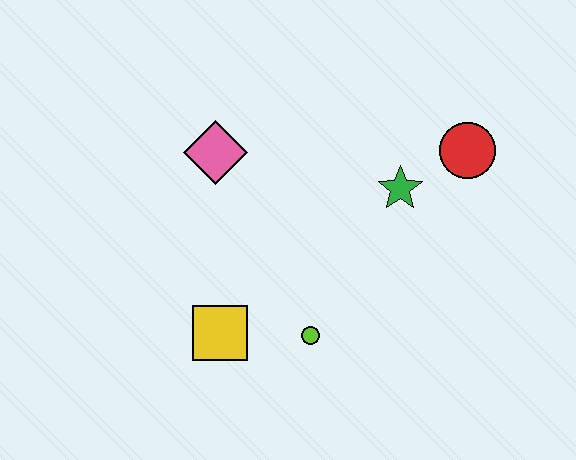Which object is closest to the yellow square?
The lime circle is closest to the yellow square.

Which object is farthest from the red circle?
The yellow square is farthest from the red circle.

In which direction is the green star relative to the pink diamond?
The green star is to the right of the pink diamond.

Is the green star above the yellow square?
Yes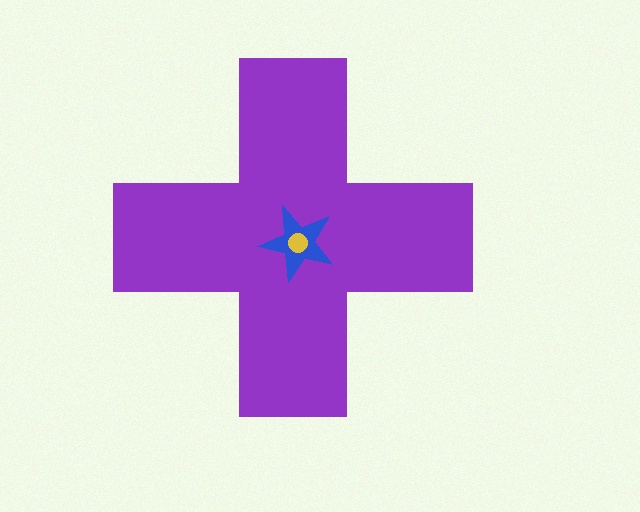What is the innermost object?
The yellow circle.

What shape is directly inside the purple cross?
The blue star.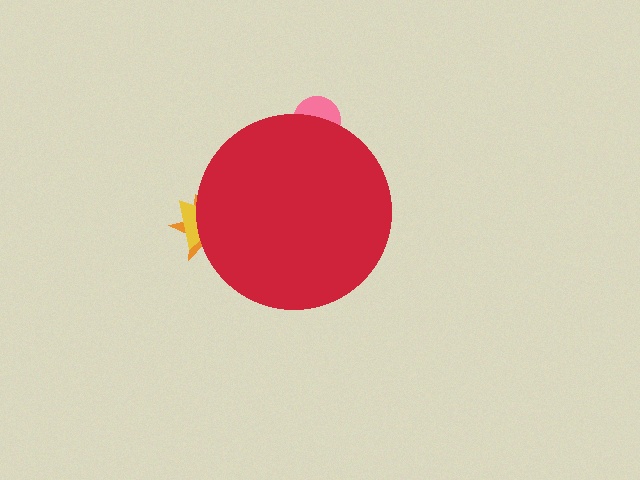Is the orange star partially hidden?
Yes, the orange star is partially hidden behind the red circle.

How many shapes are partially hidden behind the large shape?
3 shapes are partially hidden.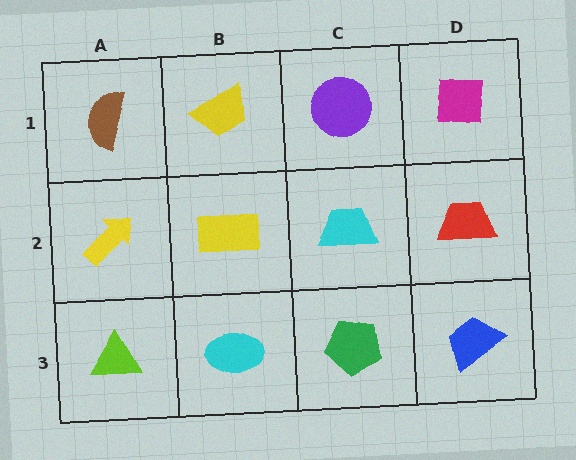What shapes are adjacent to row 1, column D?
A red trapezoid (row 2, column D), a purple circle (row 1, column C).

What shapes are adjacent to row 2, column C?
A purple circle (row 1, column C), a green pentagon (row 3, column C), a yellow rectangle (row 2, column B), a red trapezoid (row 2, column D).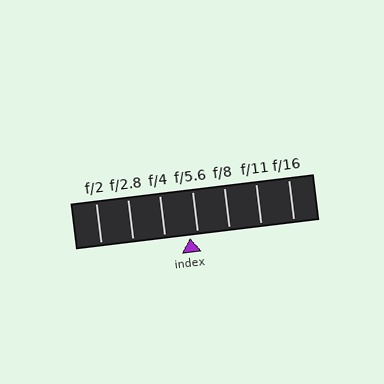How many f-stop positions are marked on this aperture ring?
There are 7 f-stop positions marked.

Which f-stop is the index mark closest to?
The index mark is closest to f/5.6.